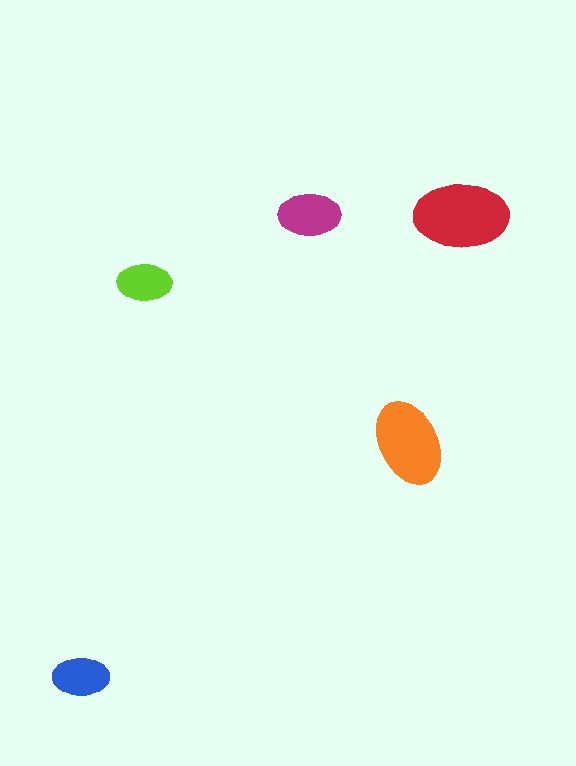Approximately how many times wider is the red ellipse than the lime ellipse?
About 1.5 times wider.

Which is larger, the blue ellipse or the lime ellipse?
The blue one.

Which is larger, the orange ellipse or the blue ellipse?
The orange one.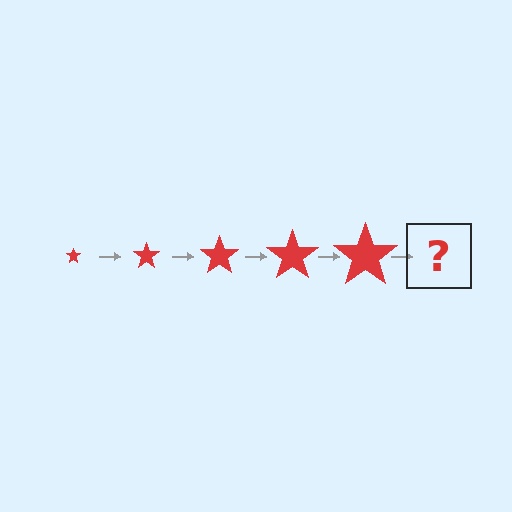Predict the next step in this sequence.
The next step is a red star, larger than the previous one.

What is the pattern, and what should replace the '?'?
The pattern is that the star gets progressively larger each step. The '?' should be a red star, larger than the previous one.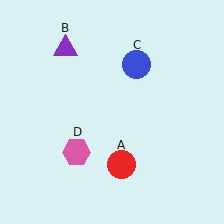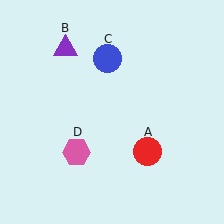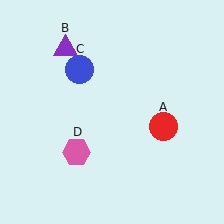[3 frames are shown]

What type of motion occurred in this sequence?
The red circle (object A), blue circle (object C) rotated counterclockwise around the center of the scene.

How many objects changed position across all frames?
2 objects changed position: red circle (object A), blue circle (object C).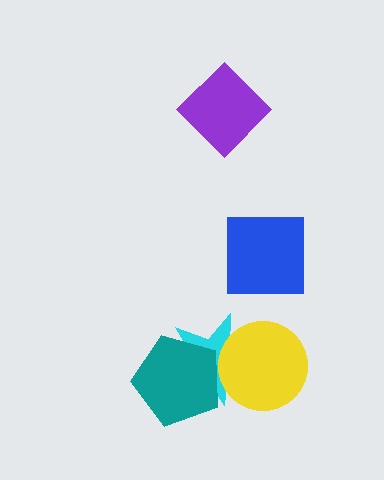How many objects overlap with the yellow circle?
1 object overlaps with the yellow circle.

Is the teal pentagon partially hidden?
No, no other shape covers it.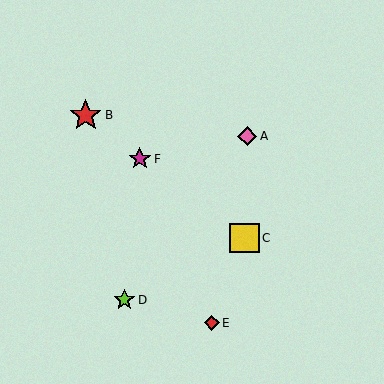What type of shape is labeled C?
Shape C is a yellow square.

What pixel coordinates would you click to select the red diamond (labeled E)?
Click at (212, 323) to select the red diamond E.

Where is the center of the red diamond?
The center of the red diamond is at (212, 323).